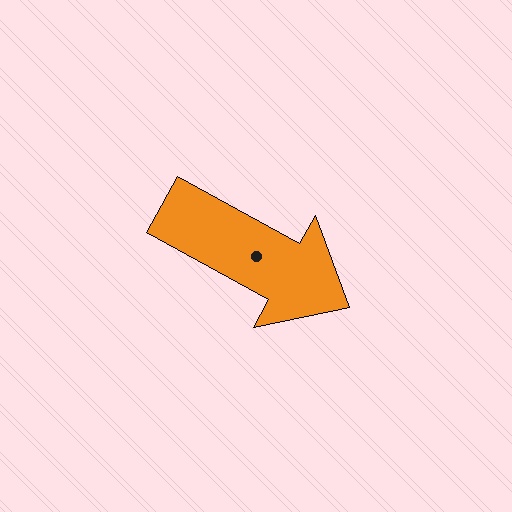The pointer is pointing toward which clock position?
Roughly 4 o'clock.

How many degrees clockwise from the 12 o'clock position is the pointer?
Approximately 119 degrees.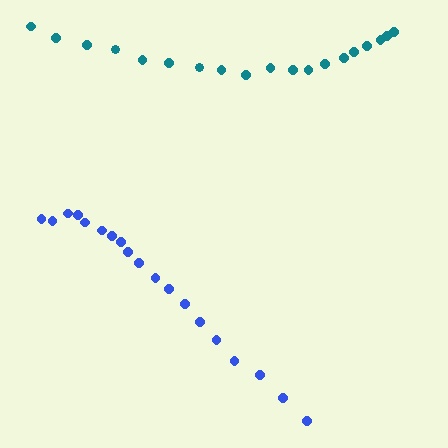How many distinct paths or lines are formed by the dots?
There are 2 distinct paths.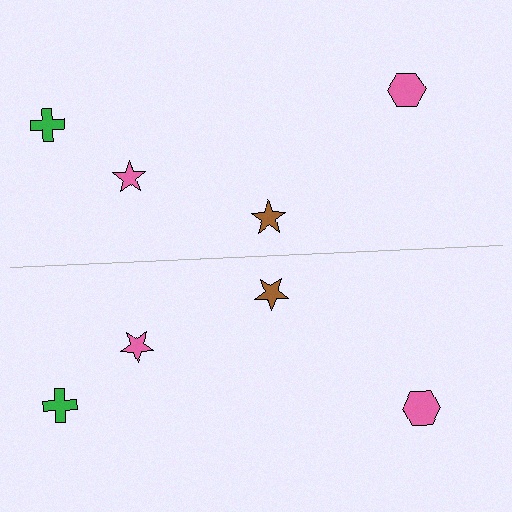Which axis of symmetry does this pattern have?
The pattern has a horizontal axis of symmetry running through the center of the image.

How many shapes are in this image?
There are 8 shapes in this image.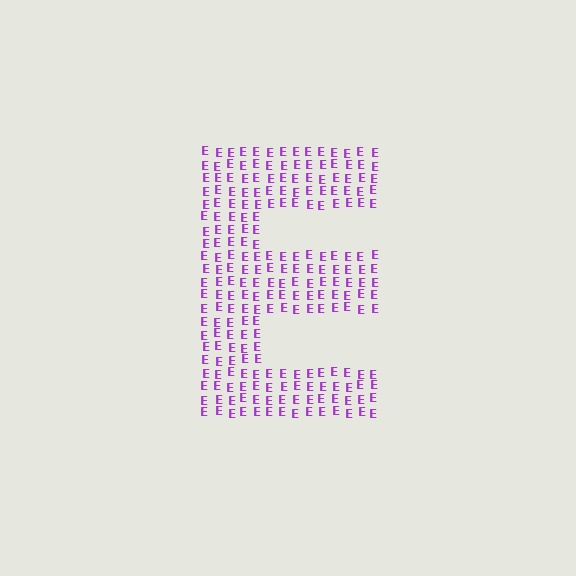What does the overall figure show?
The overall figure shows the letter E.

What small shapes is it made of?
It is made of small letter E's.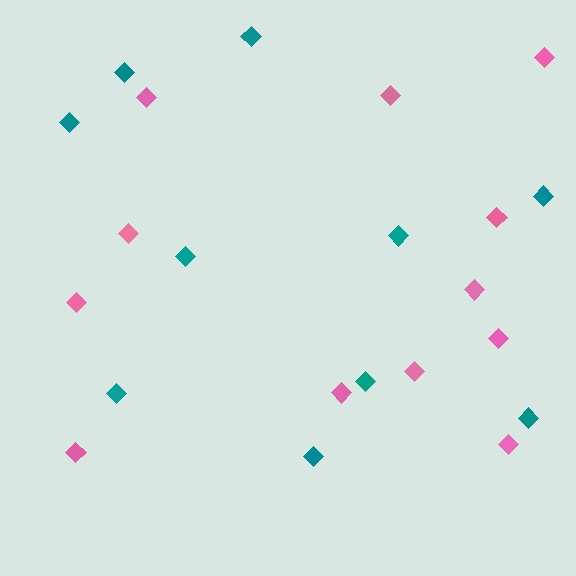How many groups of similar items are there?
There are 2 groups: one group of teal diamonds (10) and one group of pink diamonds (12).